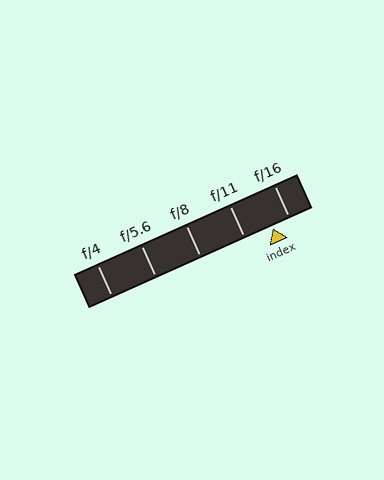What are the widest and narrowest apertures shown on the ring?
The widest aperture shown is f/4 and the narrowest is f/16.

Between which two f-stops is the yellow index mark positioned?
The index mark is between f/11 and f/16.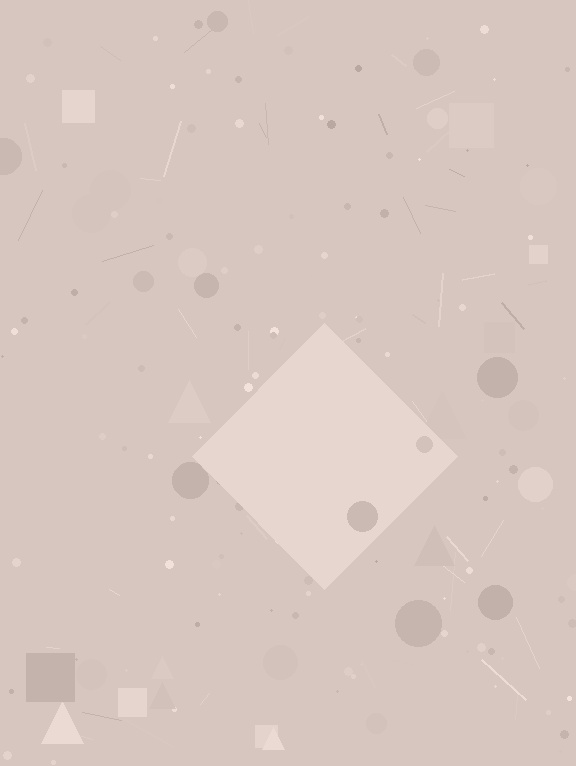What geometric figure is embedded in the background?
A diamond is embedded in the background.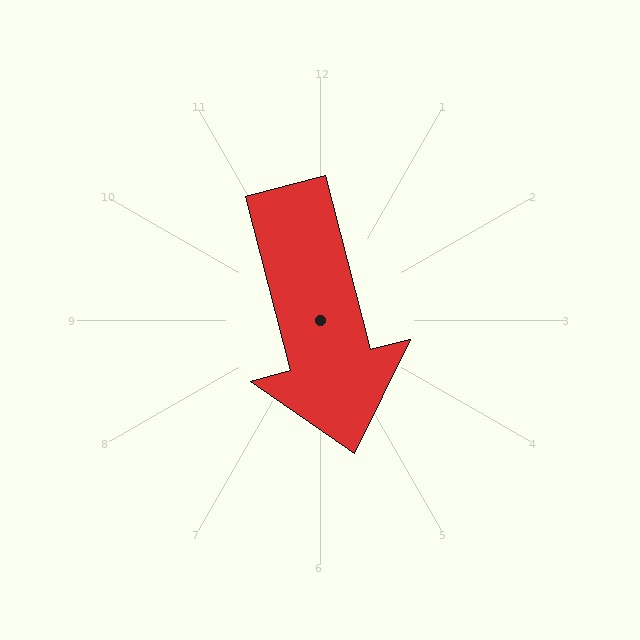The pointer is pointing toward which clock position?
Roughly 6 o'clock.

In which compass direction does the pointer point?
South.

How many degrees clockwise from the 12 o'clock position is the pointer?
Approximately 165 degrees.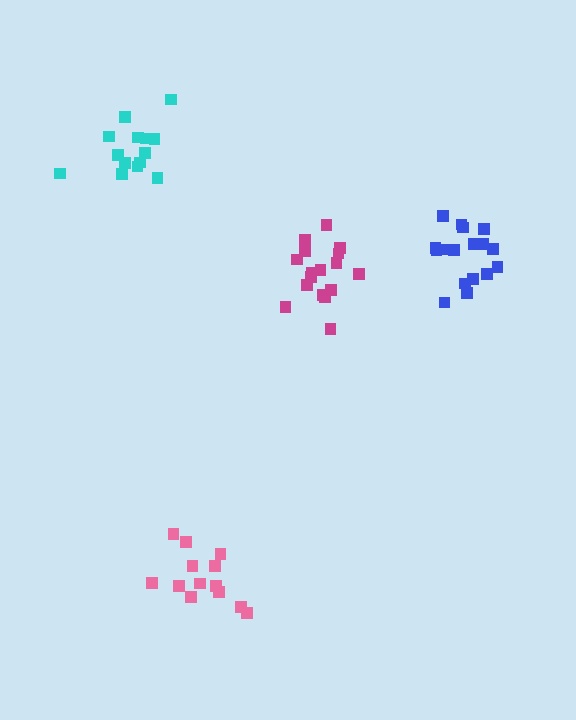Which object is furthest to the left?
The cyan cluster is leftmost.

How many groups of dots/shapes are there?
There are 4 groups.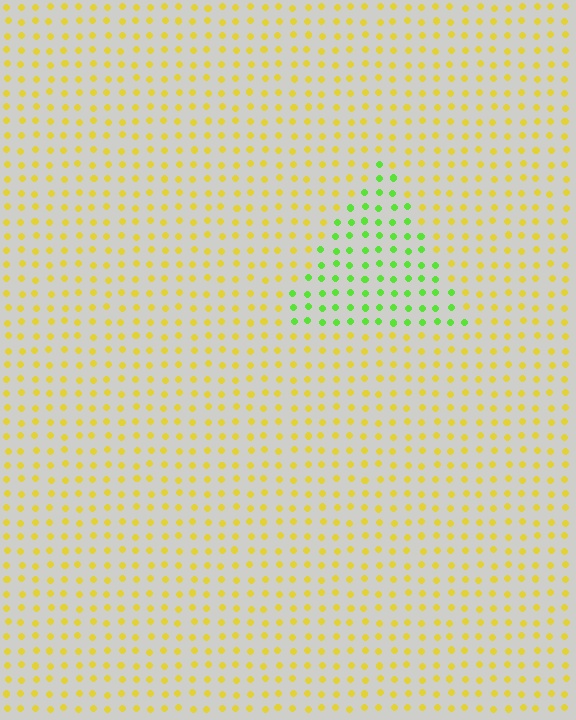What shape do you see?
I see a triangle.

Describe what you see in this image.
The image is filled with small yellow elements in a uniform arrangement. A triangle-shaped region is visible where the elements are tinted to a slightly different hue, forming a subtle color boundary.